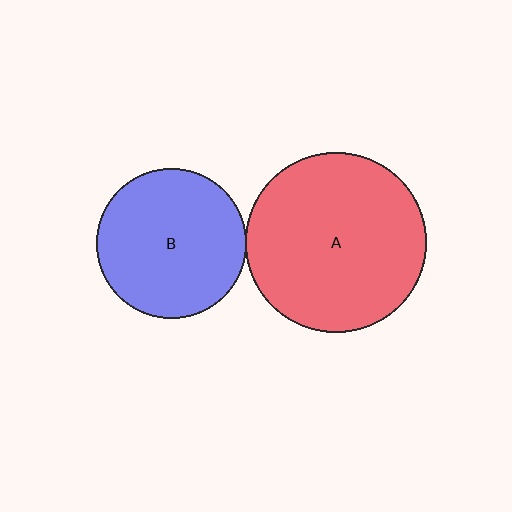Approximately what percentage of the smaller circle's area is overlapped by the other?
Approximately 5%.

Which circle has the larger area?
Circle A (red).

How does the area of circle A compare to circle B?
Approximately 1.5 times.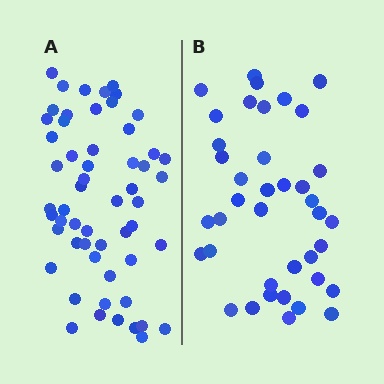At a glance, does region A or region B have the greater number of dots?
Region A (the left region) has more dots.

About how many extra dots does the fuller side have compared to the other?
Region A has approximately 15 more dots than region B.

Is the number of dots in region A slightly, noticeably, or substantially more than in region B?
Region A has noticeably more, but not dramatically so. The ratio is roughly 1.4 to 1.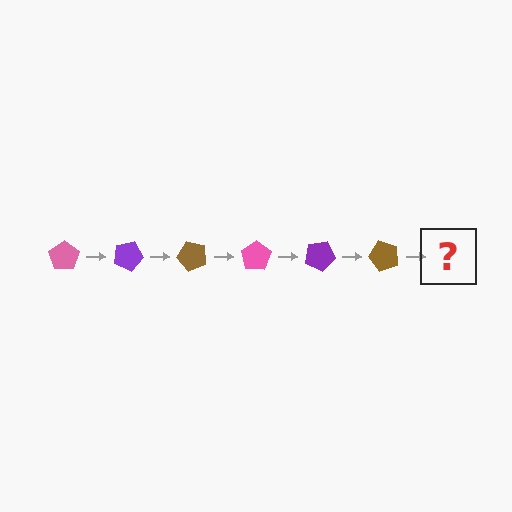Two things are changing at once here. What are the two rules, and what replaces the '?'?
The two rules are that it rotates 25 degrees each step and the color cycles through pink, purple, and brown. The '?' should be a pink pentagon, rotated 150 degrees from the start.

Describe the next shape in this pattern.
It should be a pink pentagon, rotated 150 degrees from the start.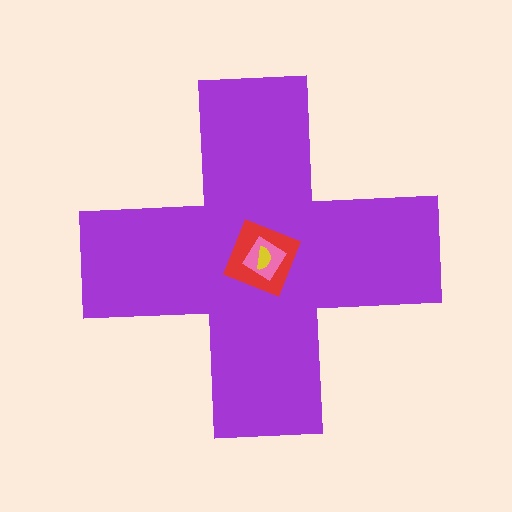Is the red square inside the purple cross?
Yes.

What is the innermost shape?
The yellow semicircle.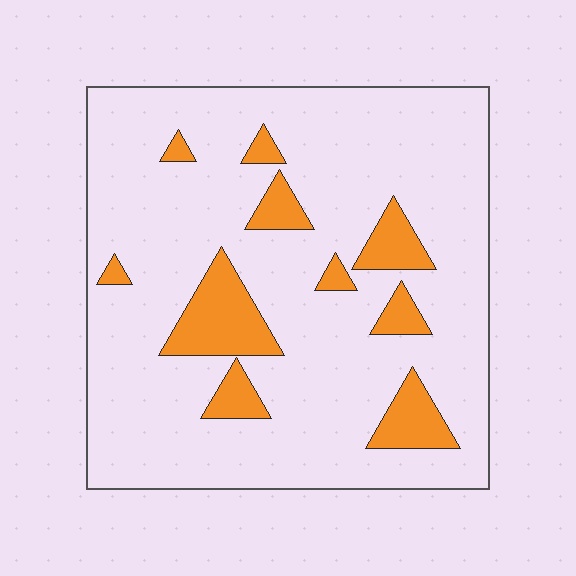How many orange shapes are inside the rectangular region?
10.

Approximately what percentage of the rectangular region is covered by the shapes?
Approximately 15%.